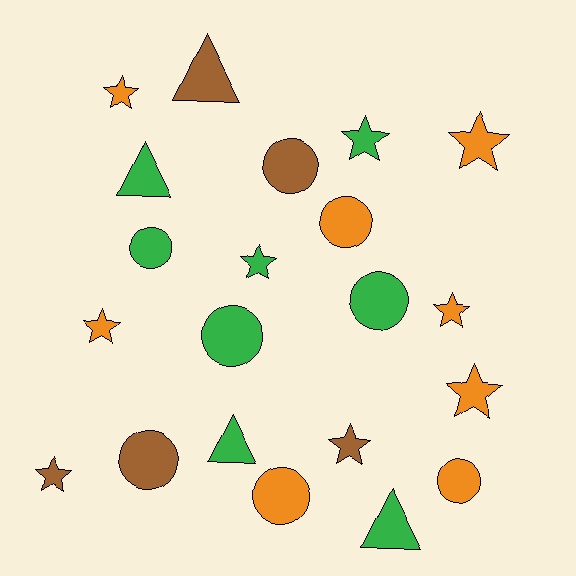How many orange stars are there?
There are 5 orange stars.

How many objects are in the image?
There are 21 objects.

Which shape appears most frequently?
Star, with 9 objects.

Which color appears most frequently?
Green, with 8 objects.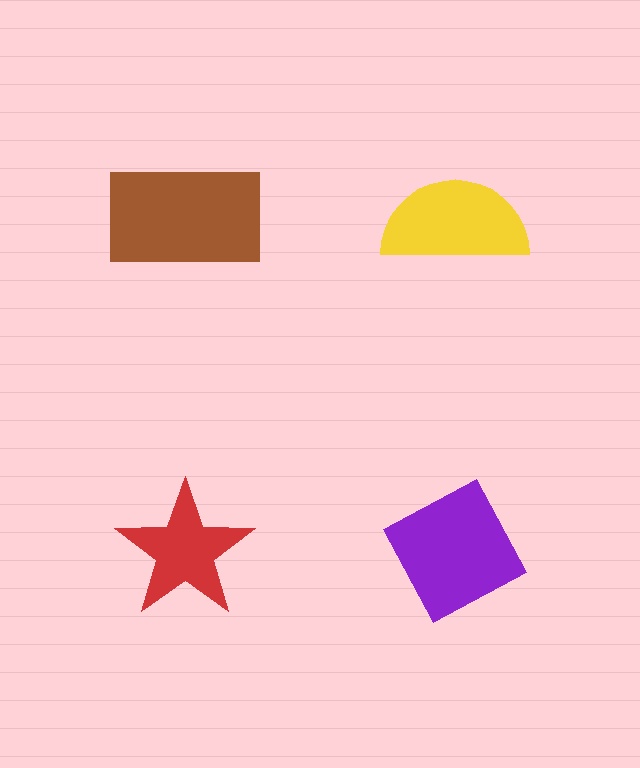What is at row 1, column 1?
A brown rectangle.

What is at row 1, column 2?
A yellow semicircle.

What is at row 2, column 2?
A purple diamond.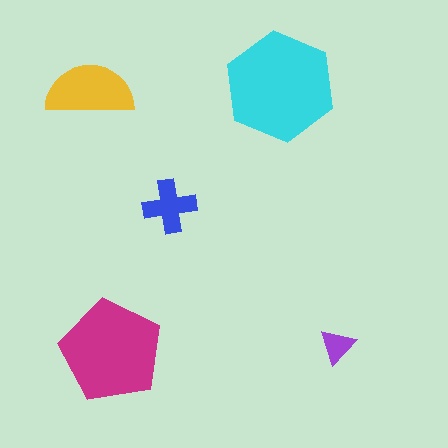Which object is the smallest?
The purple triangle.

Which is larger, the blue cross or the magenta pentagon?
The magenta pentagon.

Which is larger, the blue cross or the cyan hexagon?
The cyan hexagon.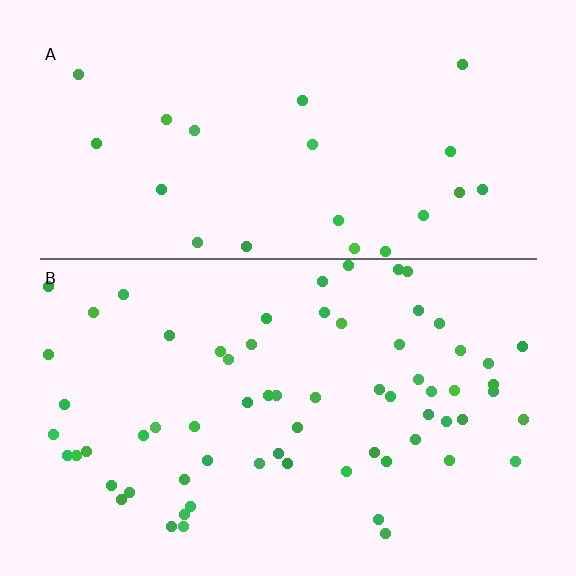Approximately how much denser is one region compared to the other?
Approximately 3.0× — region B over region A.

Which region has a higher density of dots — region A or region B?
B (the bottom).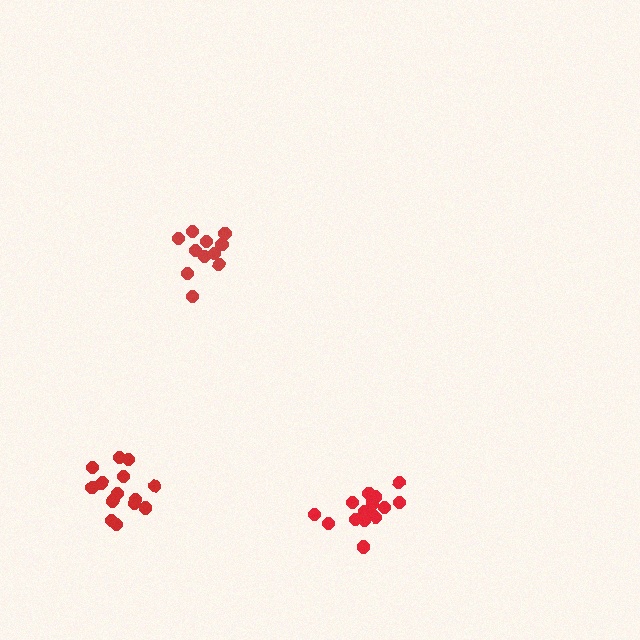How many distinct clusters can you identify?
There are 3 distinct clusters.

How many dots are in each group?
Group 1: 11 dots, Group 2: 16 dots, Group 3: 15 dots (42 total).